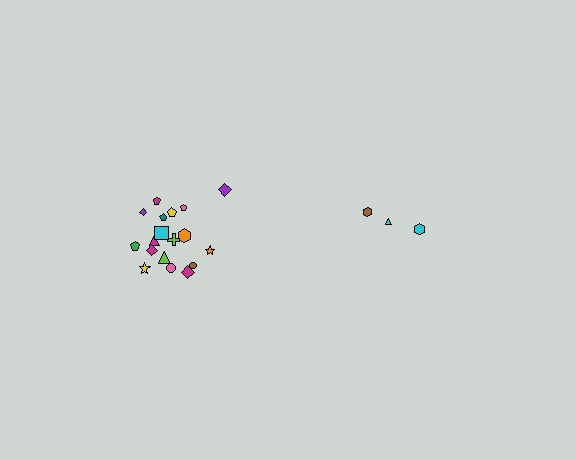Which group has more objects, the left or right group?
The left group.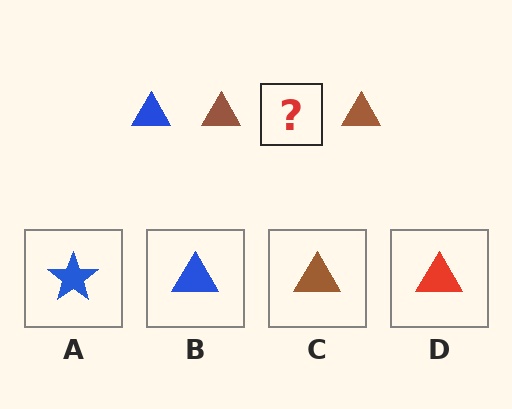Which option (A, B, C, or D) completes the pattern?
B.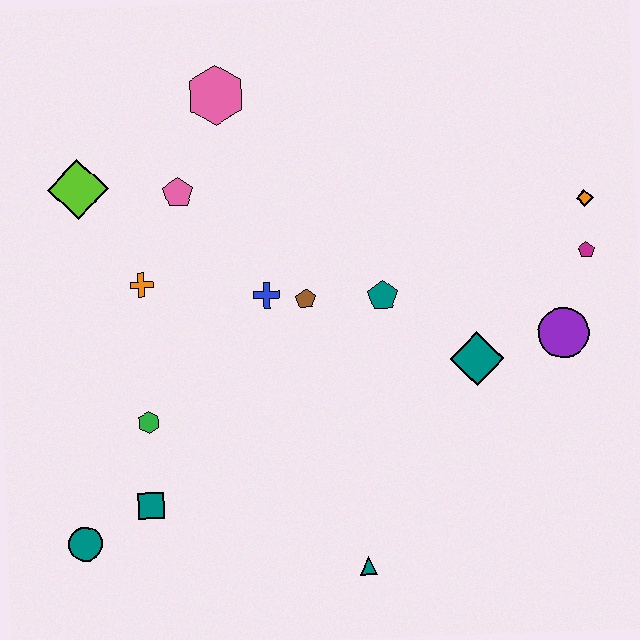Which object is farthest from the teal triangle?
The pink hexagon is farthest from the teal triangle.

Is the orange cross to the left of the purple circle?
Yes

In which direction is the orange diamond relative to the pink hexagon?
The orange diamond is to the right of the pink hexagon.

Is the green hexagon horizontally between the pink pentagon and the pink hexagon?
No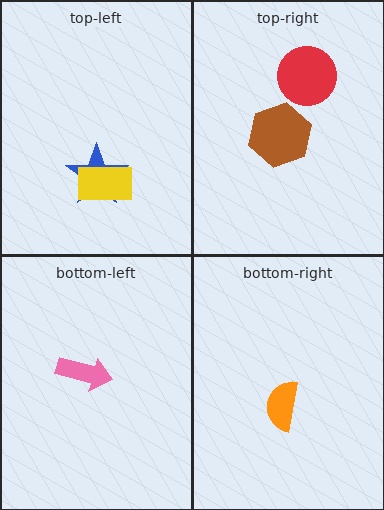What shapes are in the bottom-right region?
The orange semicircle.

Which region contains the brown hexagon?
The top-right region.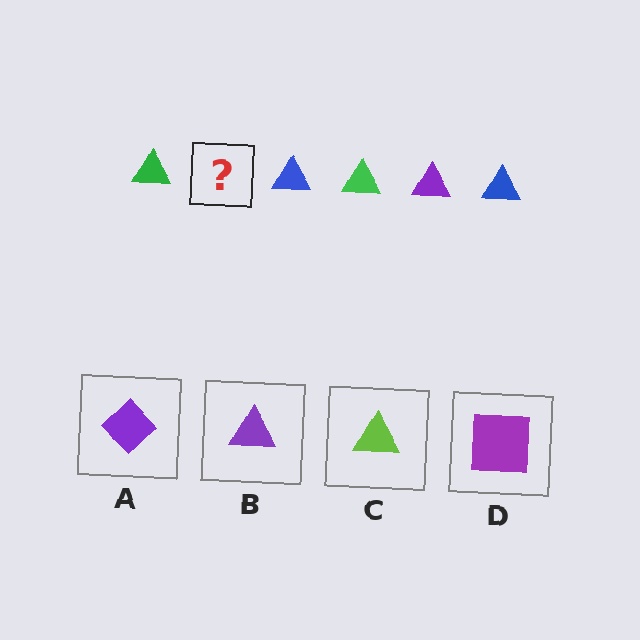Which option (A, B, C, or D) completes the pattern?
B.